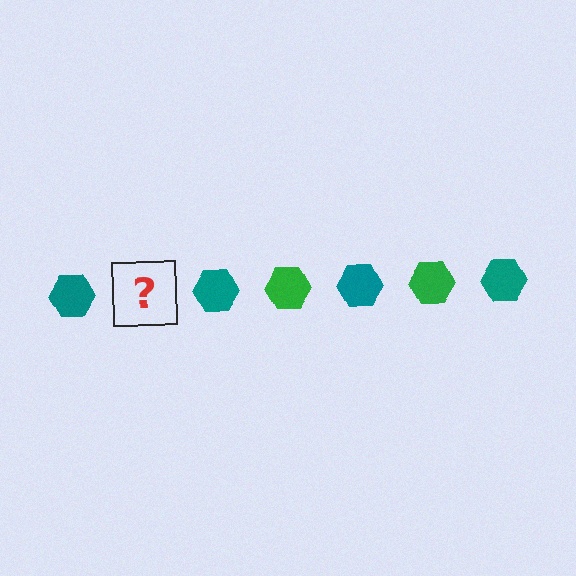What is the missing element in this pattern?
The missing element is a green hexagon.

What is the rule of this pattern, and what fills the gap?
The rule is that the pattern cycles through teal, green hexagons. The gap should be filled with a green hexagon.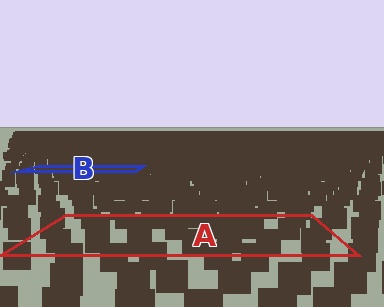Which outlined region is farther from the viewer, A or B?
Region B is farther from the viewer — the texture elements inside it appear smaller and more densely packed.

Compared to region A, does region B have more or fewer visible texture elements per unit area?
Region B has more texture elements per unit area — they are packed more densely because it is farther away.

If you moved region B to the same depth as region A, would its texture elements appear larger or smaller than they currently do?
They would appear larger. At a closer depth, the same texture elements are projected at a bigger on-screen size.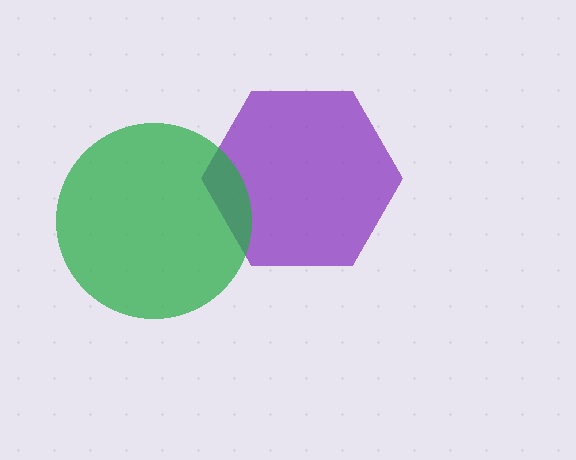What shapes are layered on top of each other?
The layered shapes are: a purple hexagon, a green circle.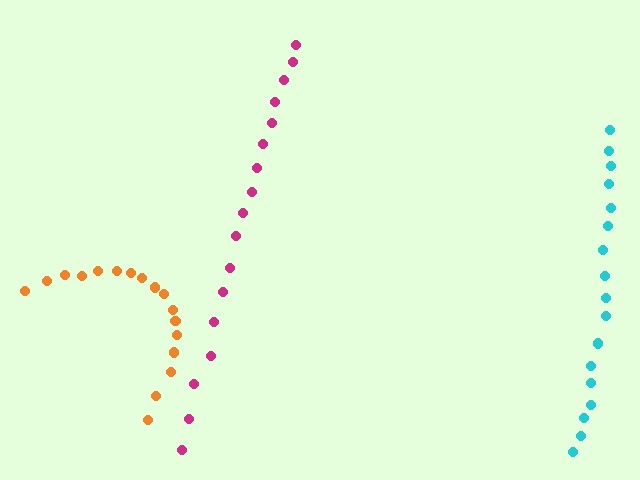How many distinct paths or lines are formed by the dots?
There are 3 distinct paths.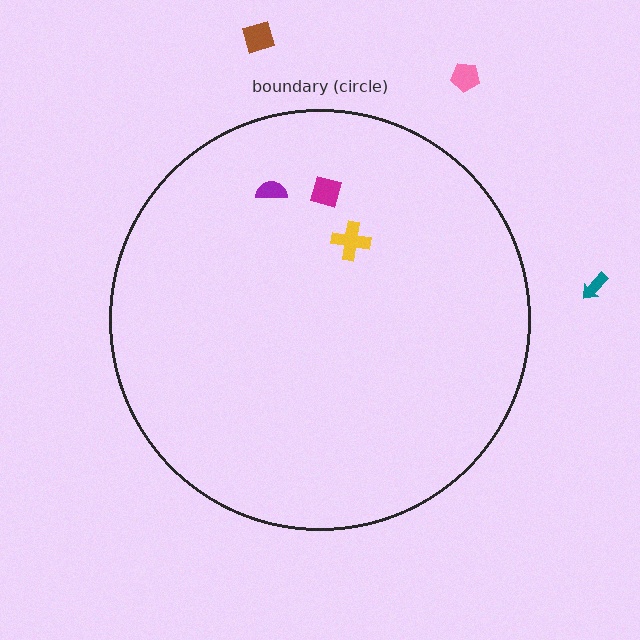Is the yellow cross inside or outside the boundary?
Inside.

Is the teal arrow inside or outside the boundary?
Outside.